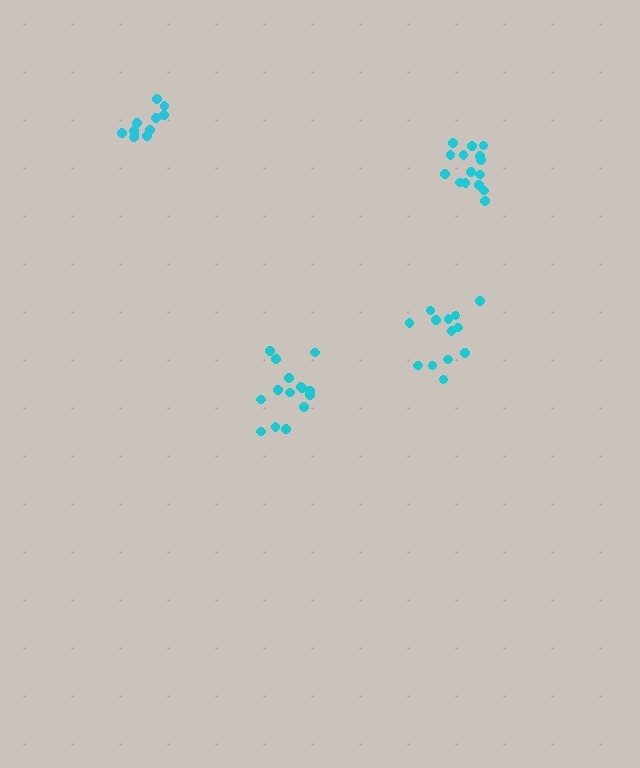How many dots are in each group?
Group 1: 11 dots, Group 2: 13 dots, Group 3: 15 dots, Group 4: 15 dots (54 total).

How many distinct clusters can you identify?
There are 4 distinct clusters.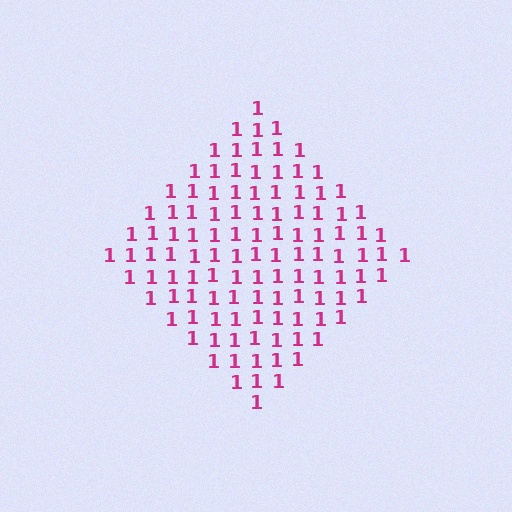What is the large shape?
The large shape is a diamond.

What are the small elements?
The small elements are digit 1's.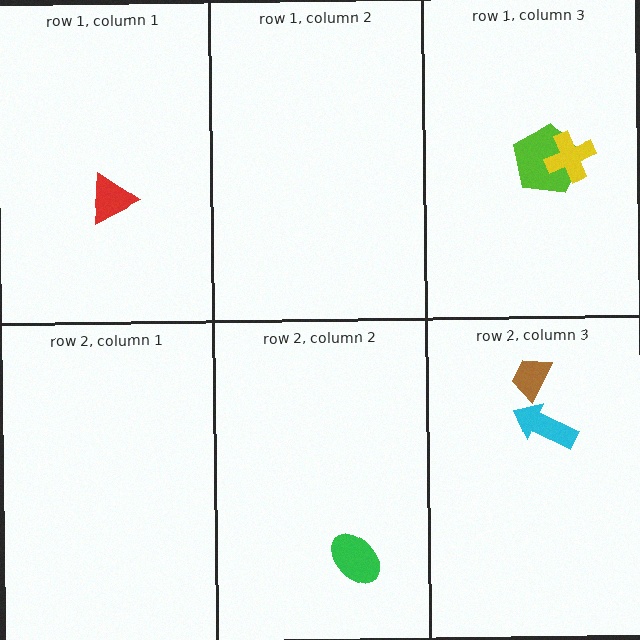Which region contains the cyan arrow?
The row 2, column 3 region.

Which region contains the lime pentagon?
The row 1, column 3 region.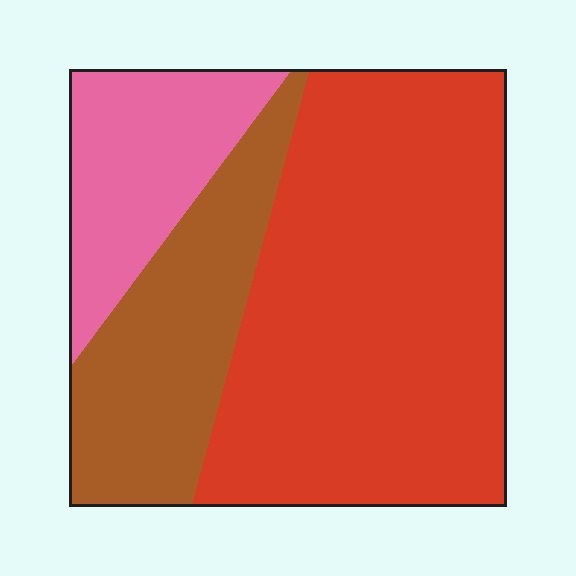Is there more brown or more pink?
Brown.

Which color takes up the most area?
Red, at roughly 60%.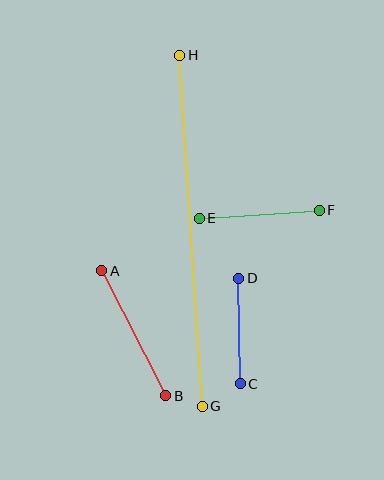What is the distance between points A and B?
The distance is approximately 141 pixels.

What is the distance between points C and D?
The distance is approximately 105 pixels.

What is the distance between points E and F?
The distance is approximately 121 pixels.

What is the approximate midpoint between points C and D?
The midpoint is at approximately (240, 331) pixels.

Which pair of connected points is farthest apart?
Points G and H are farthest apart.